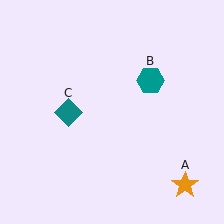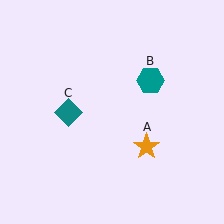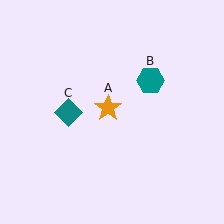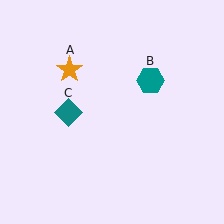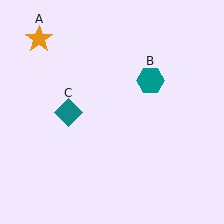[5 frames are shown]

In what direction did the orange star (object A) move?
The orange star (object A) moved up and to the left.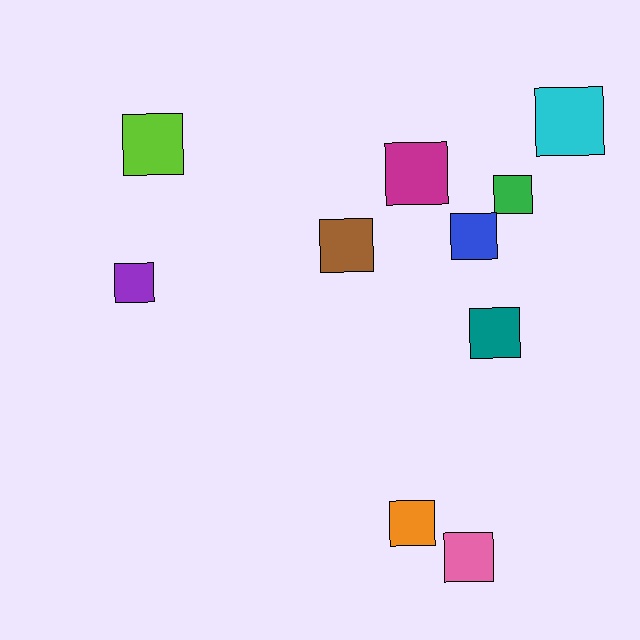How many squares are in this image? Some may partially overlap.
There are 10 squares.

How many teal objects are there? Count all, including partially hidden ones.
There is 1 teal object.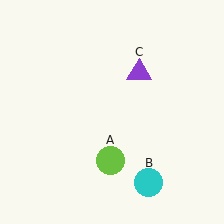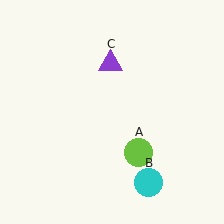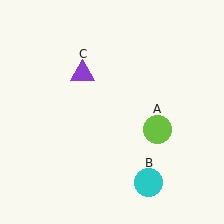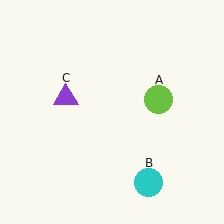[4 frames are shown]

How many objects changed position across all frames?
2 objects changed position: lime circle (object A), purple triangle (object C).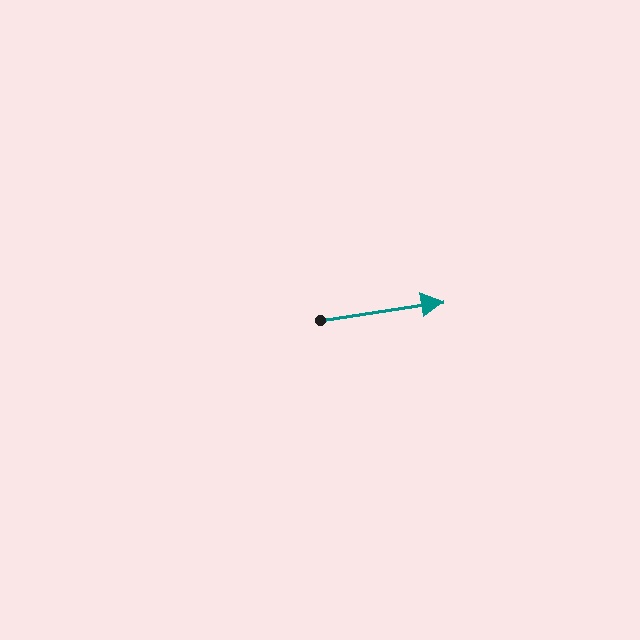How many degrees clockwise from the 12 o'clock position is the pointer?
Approximately 81 degrees.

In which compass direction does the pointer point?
East.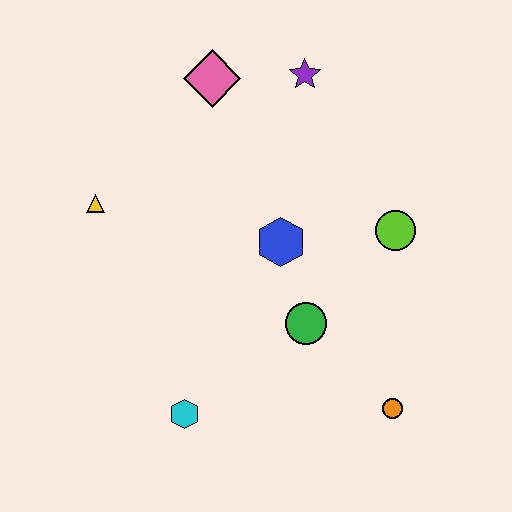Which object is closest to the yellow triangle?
The pink diamond is closest to the yellow triangle.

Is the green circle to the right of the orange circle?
No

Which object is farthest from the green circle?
The pink diamond is farthest from the green circle.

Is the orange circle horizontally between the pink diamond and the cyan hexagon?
No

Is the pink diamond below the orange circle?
No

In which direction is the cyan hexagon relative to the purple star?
The cyan hexagon is below the purple star.